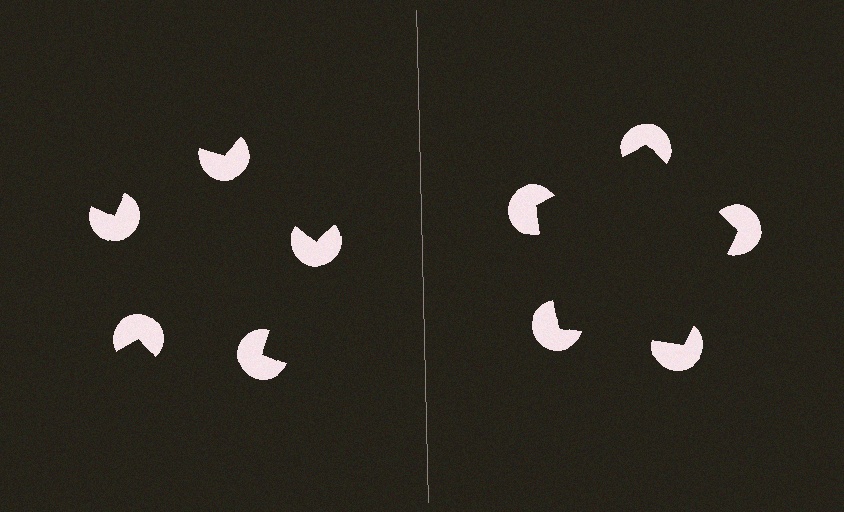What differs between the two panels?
The pac-man discs are positioned identically on both sides; only the wedge orientations differ. On the right they align to a pentagon; on the left they are misaligned.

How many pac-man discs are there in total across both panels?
10 — 5 on each side.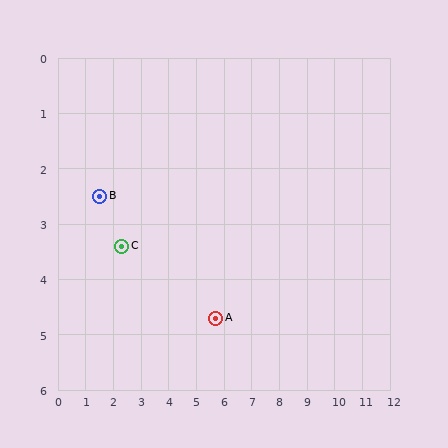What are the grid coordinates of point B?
Point B is at approximately (1.5, 2.5).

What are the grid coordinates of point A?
Point A is at approximately (5.7, 4.7).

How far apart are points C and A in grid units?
Points C and A are about 3.6 grid units apart.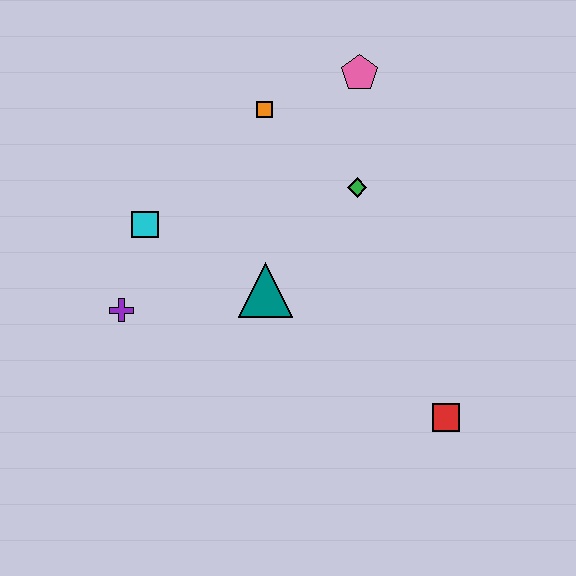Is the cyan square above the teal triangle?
Yes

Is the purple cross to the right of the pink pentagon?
No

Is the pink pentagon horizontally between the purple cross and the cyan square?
No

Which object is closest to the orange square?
The pink pentagon is closest to the orange square.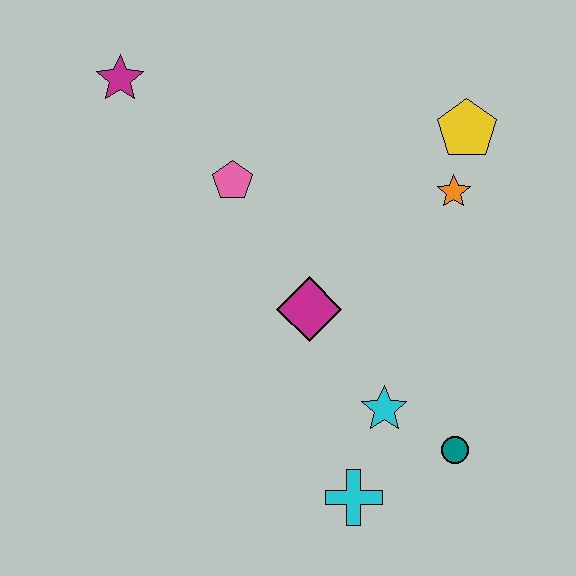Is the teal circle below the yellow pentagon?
Yes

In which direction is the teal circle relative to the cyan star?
The teal circle is to the right of the cyan star.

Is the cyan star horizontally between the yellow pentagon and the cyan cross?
Yes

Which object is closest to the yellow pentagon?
The orange star is closest to the yellow pentagon.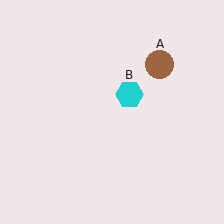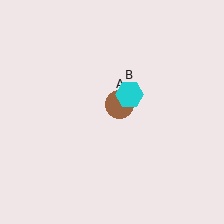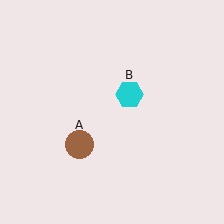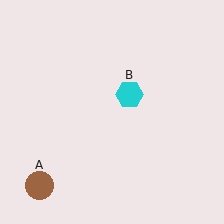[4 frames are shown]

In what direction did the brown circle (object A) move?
The brown circle (object A) moved down and to the left.